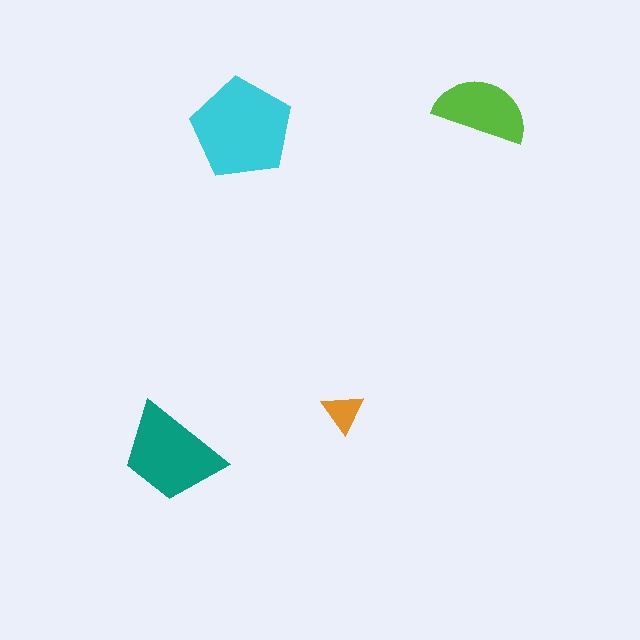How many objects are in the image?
There are 4 objects in the image.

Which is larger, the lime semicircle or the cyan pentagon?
The cyan pentagon.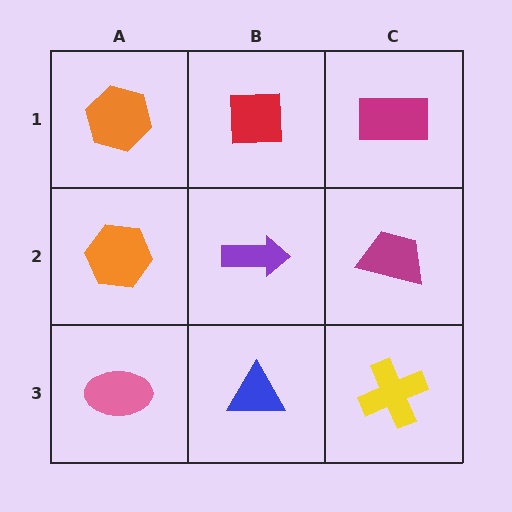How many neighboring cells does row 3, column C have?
2.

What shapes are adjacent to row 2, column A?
An orange hexagon (row 1, column A), a pink ellipse (row 3, column A), a purple arrow (row 2, column B).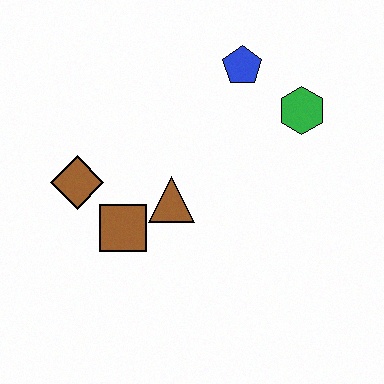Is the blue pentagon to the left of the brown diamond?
No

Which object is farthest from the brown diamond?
The green hexagon is farthest from the brown diamond.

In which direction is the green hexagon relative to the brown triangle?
The green hexagon is to the right of the brown triangle.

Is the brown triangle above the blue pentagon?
No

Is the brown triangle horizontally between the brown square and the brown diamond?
No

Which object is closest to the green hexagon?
The blue pentagon is closest to the green hexagon.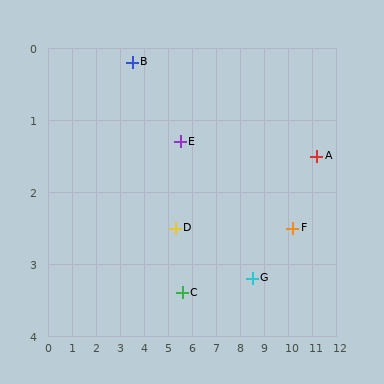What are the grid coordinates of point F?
Point F is at approximately (10.2, 2.5).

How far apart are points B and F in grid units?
Points B and F are about 7.1 grid units apart.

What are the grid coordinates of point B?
Point B is at approximately (3.5, 0.2).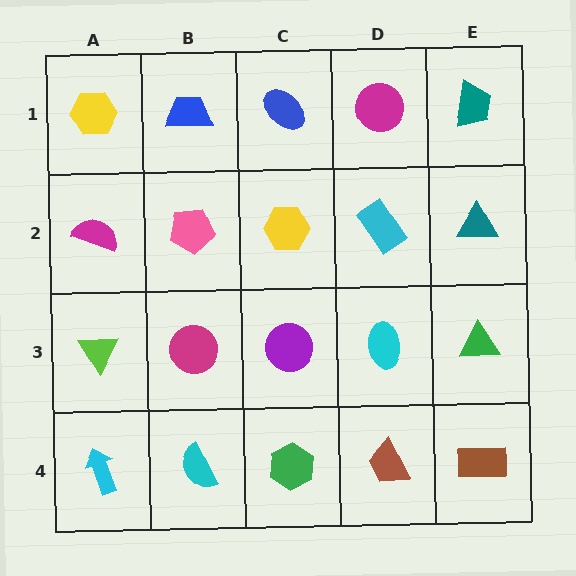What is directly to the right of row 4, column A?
A cyan semicircle.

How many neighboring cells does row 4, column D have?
3.